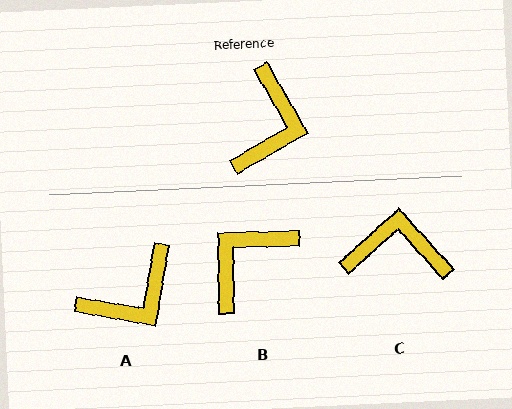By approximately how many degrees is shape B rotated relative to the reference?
Approximately 151 degrees counter-clockwise.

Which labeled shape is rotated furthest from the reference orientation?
B, about 151 degrees away.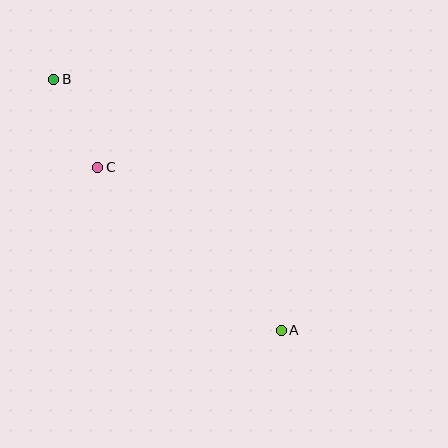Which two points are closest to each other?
Points B and C are closest to each other.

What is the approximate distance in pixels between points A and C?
The distance between A and C is approximately 245 pixels.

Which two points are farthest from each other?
Points A and B are farthest from each other.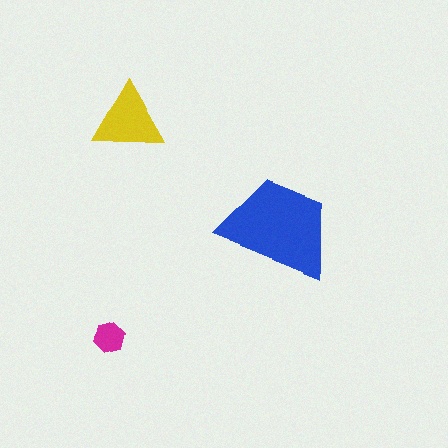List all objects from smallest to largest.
The magenta hexagon, the yellow triangle, the blue trapezoid.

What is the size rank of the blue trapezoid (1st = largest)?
1st.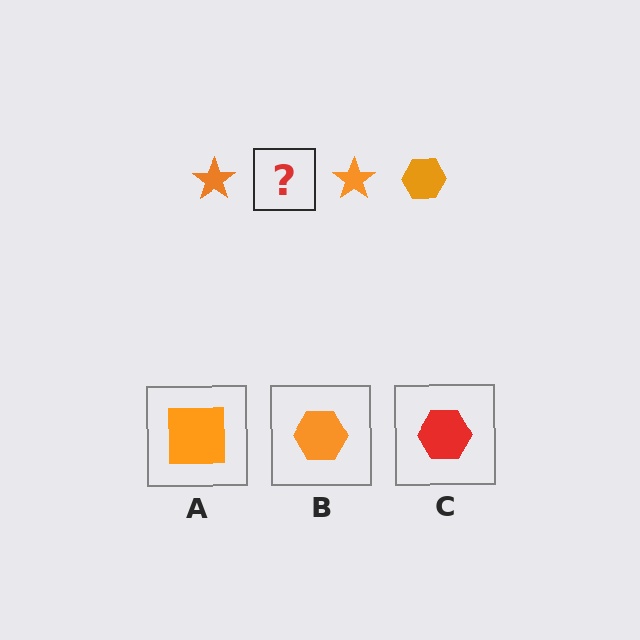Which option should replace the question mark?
Option B.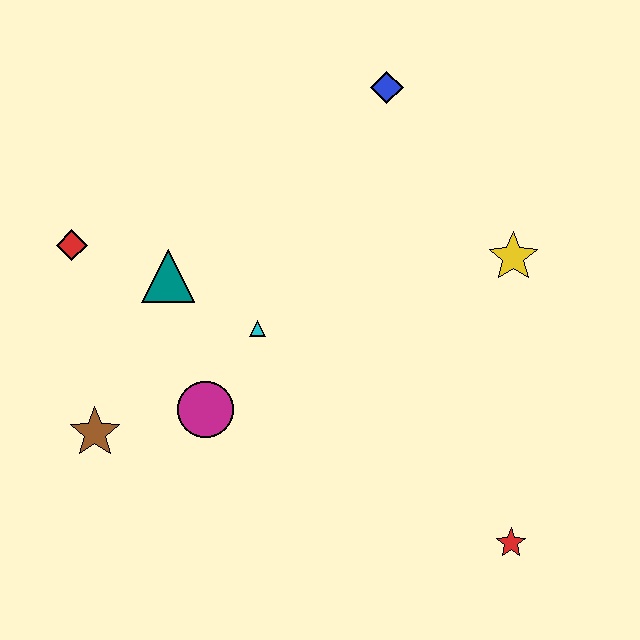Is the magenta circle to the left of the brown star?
No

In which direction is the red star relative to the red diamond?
The red star is to the right of the red diamond.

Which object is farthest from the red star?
The red diamond is farthest from the red star.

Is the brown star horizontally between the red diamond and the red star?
Yes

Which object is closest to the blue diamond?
The yellow star is closest to the blue diamond.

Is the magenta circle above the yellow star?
No